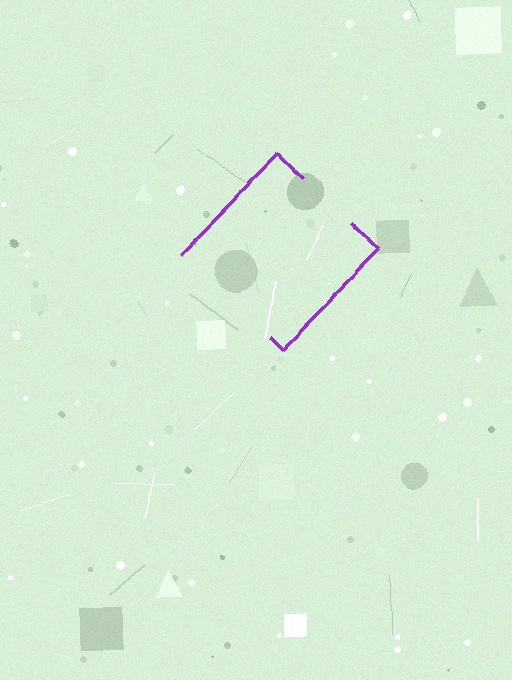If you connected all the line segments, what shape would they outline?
They would outline a diamond.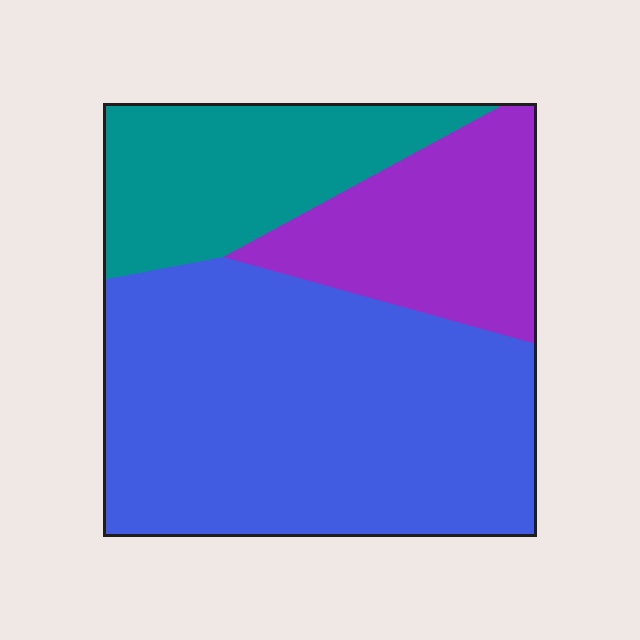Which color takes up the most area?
Blue, at roughly 55%.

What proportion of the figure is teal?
Teal takes up about one fifth (1/5) of the figure.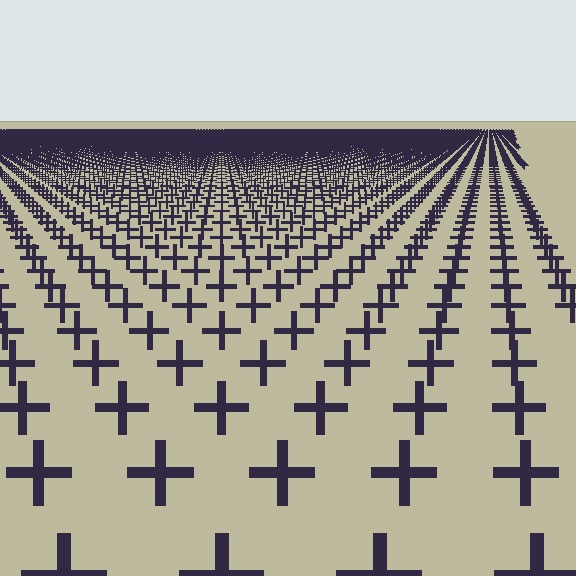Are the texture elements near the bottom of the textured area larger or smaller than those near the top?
Larger. Near the bottom, elements are closer to the viewer and appear at a bigger on-screen size.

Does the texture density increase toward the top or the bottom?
Density increases toward the top.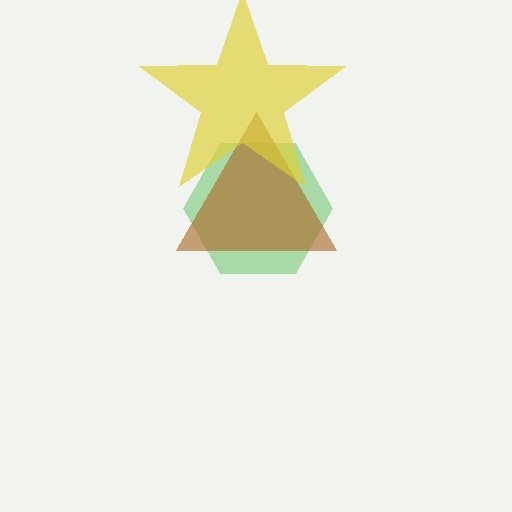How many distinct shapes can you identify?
There are 3 distinct shapes: a green hexagon, a brown triangle, a yellow star.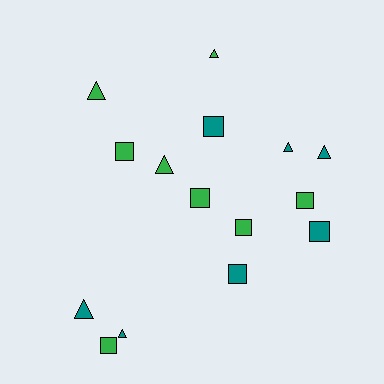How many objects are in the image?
There are 15 objects.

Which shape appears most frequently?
Square, with 8 objects.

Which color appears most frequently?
Green, with 8 objects.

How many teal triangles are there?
There are 4 teal triangles.